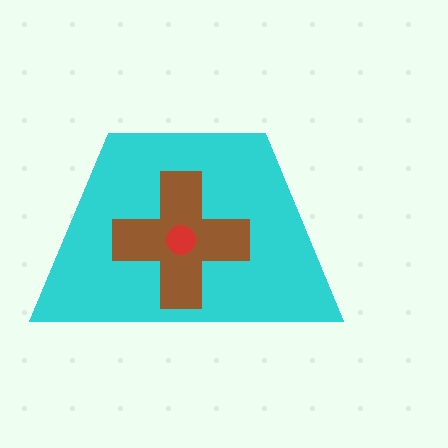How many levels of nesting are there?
3.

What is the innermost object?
The red circle.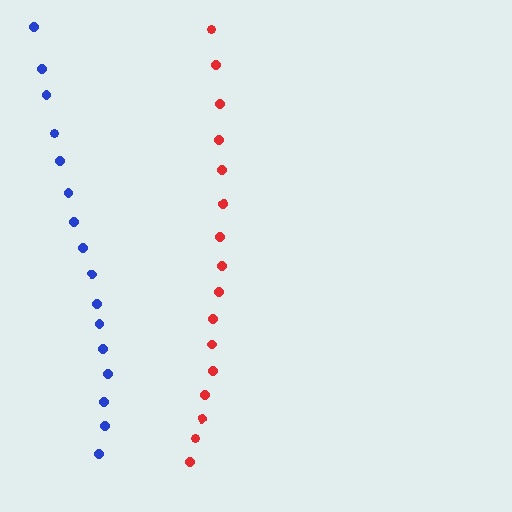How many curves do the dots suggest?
There are 2 distinct paths.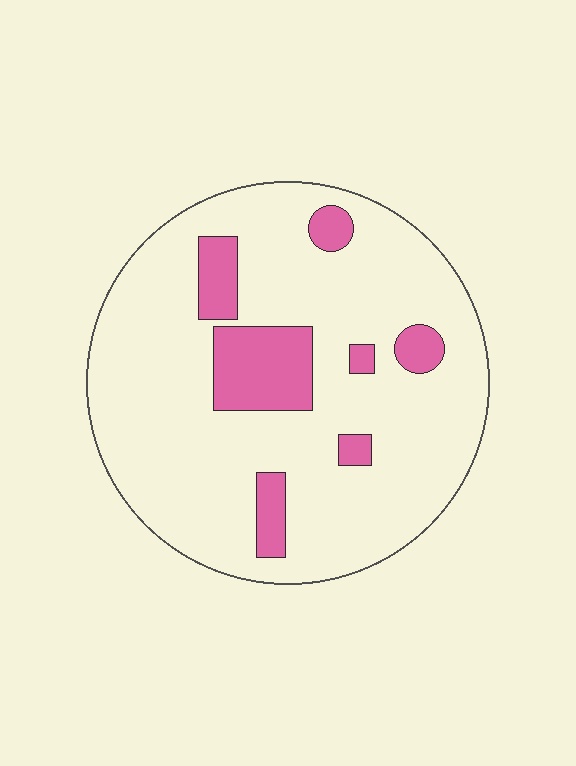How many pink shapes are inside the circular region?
7.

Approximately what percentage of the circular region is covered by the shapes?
Approximately 15%.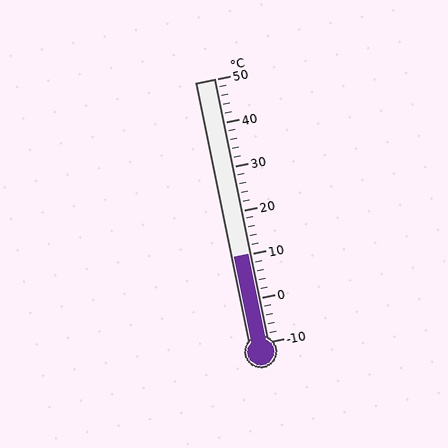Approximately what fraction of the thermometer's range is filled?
The thermometer is filled to approximately 35% of its range.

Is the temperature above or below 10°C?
The temperature is at 10°C.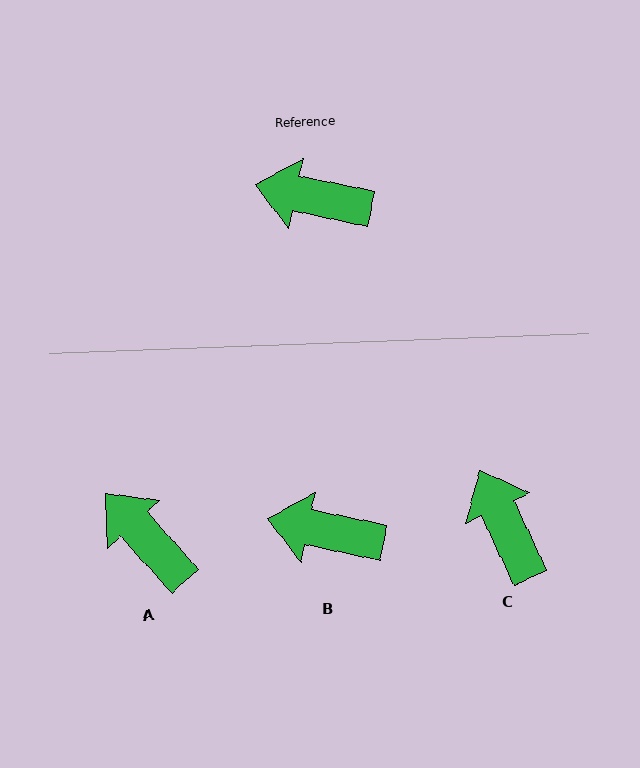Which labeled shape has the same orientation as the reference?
B.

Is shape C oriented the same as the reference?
No, it is off by about 53 degrees.